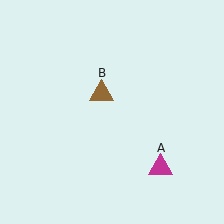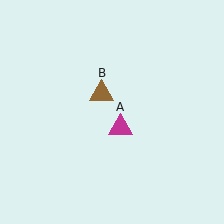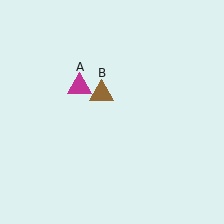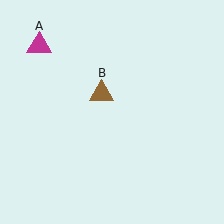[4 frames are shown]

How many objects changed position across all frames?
1 object changed position: magenta triangle (object A).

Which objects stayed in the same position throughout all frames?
Brown triangle (object B) remained stationary.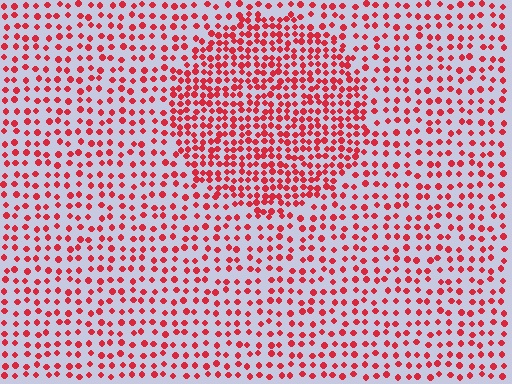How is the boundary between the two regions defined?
The boundary is defined by a change in element density (approximately 1.9x ratio). All elements are the same color, size, and shape.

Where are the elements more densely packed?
The elements are more densely packed inside the circle boundary.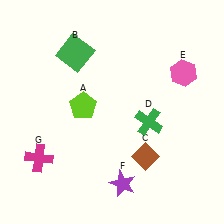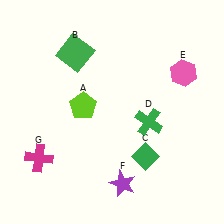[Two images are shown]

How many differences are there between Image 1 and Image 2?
There is 1 difference between the two images.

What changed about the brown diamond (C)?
In Image 1, C is brown. In Image 2, it changed to green.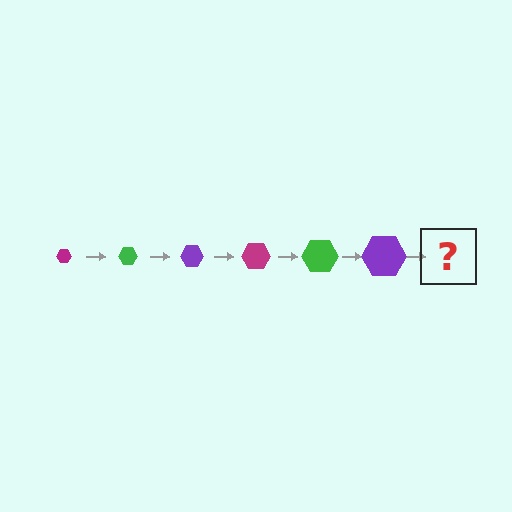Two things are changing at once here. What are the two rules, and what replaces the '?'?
The two rules are that the hexagon grows larger each step and the color cycles through magenta, green, and purple. The '?' should be a magenta hexagon, larger than the previous one.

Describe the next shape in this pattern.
It should be a magenta hexagon, larger than the previous one.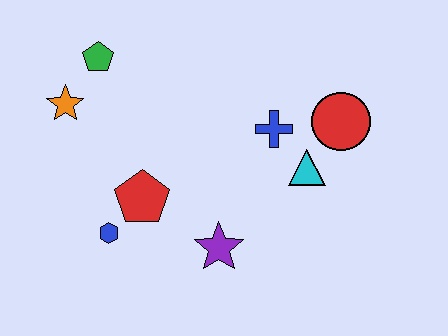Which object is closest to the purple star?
The red pentagon is closest to the purple star.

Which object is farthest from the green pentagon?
The red circle is farthest from the green pentagon.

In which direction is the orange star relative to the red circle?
The orange star is to the left of the red circle.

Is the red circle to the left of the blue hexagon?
No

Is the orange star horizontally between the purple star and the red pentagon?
No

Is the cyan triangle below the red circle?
Yes